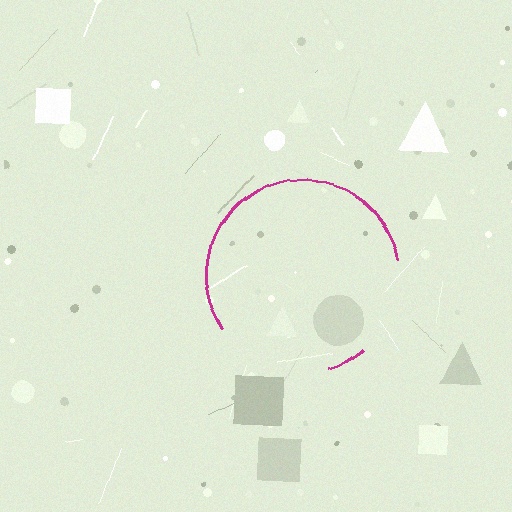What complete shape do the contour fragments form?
The contour fragments form a circle.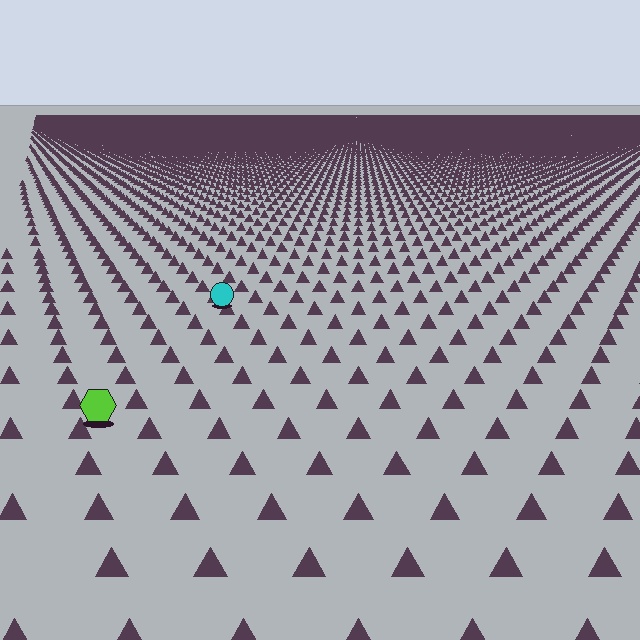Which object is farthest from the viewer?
The cyan circle is farthest from the viewer. It appears smaller and the ground texture around it is denser.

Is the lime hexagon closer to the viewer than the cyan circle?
Yes. The lime hexagon is closer — you can tell from the texture gradient: the ground texture is coarser near it.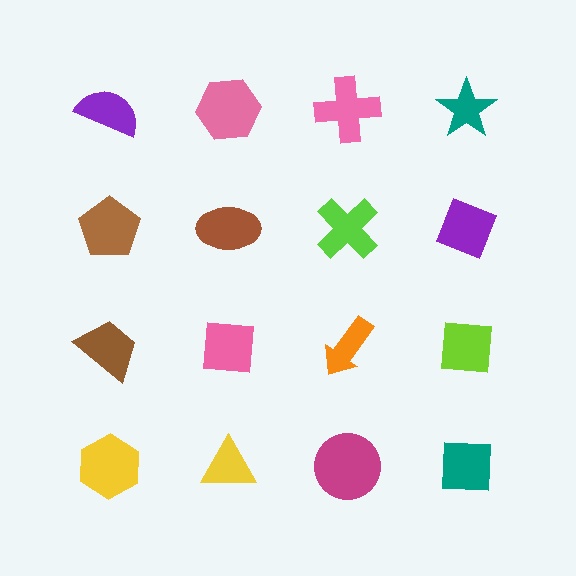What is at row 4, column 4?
A teal square.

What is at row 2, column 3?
A lime cross.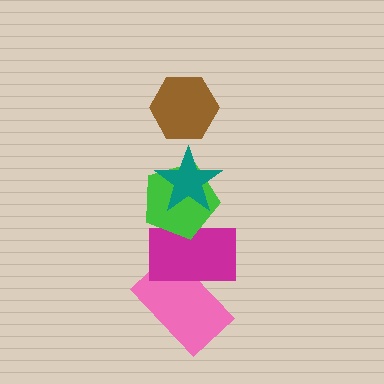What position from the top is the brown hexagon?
The brown hexagon is 1st from the top.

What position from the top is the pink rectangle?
The pink rectangle is 5th from the top.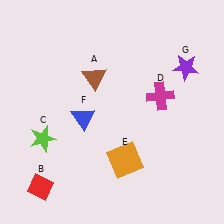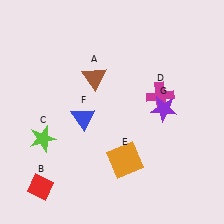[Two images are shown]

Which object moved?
The purple star (G) moved down.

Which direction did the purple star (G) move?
The purple star (G) moved down.